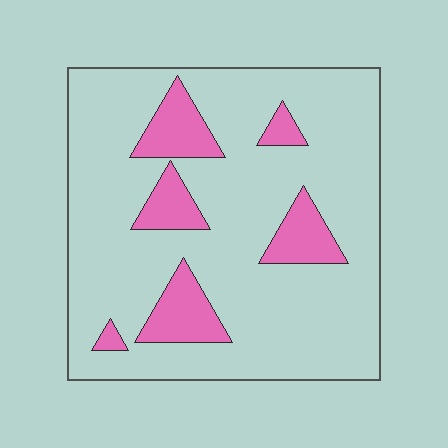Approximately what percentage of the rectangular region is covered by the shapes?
Approximately 15%.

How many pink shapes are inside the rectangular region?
6.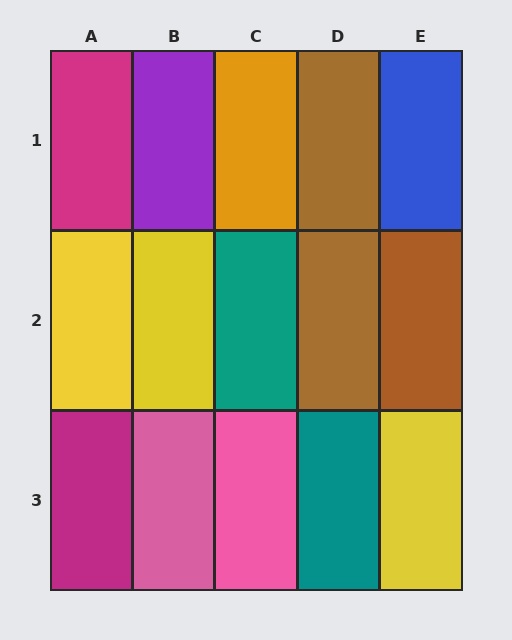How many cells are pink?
2 cells are pink.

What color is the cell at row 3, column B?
Pink.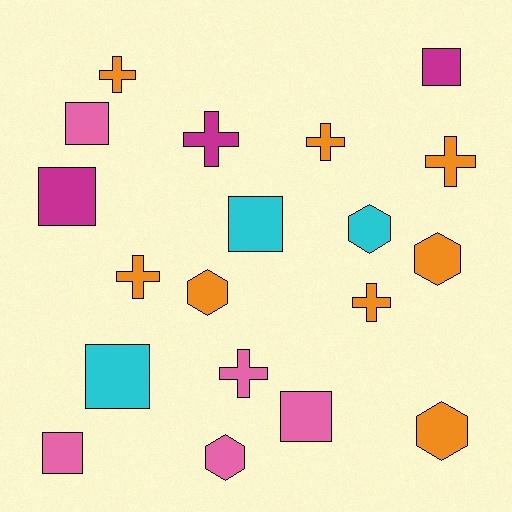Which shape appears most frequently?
Cross, with 7 objects.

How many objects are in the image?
There are 19 objects.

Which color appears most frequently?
Orange, with 8 objects.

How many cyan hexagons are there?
There is 1 cyan hexagon.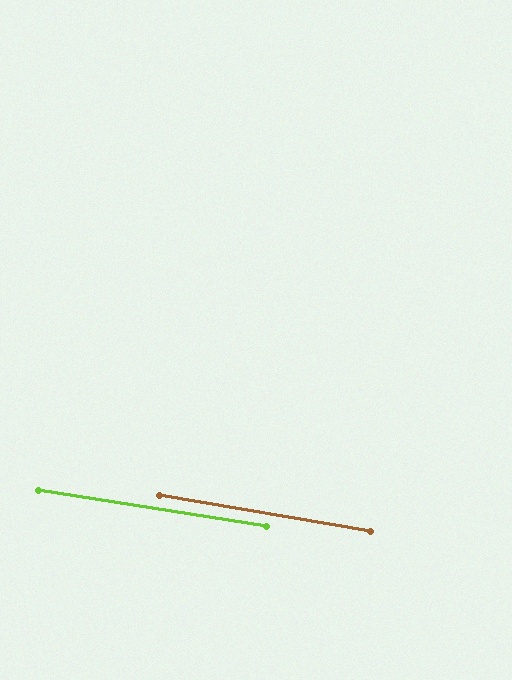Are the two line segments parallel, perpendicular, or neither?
Parallel — their directions differ by only 0.7°.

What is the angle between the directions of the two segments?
Approximately 1 degree.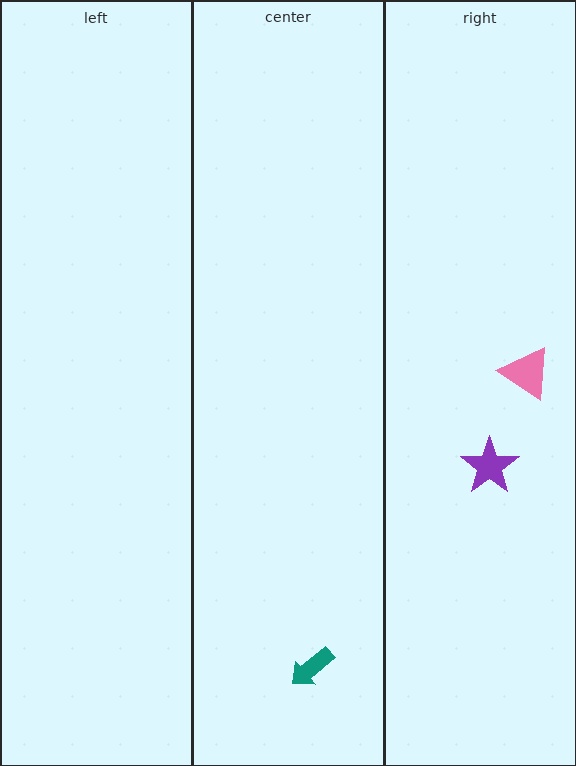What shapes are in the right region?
The purple star, the pink triangle.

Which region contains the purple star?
The right region.